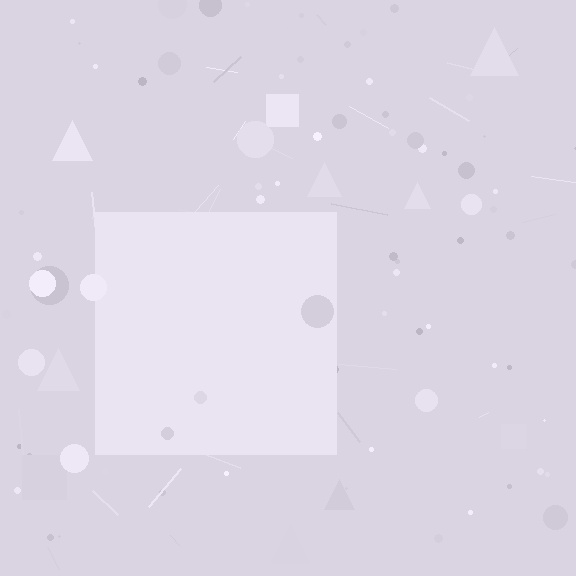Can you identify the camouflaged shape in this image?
The camouflaged shape is a square.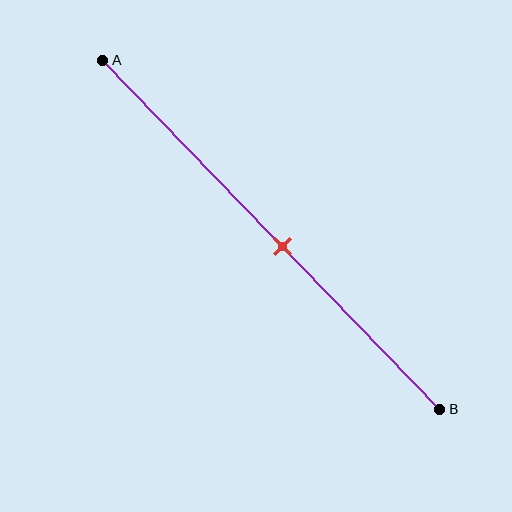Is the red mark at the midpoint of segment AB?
No, the mark is at about 55% from A, not at the 50% midpoint.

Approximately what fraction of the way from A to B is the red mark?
The red mark is approximately 55% of the way from A to B.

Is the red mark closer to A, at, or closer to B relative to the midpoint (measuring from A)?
The red mark is closer to point B than the midpoint of segment AB.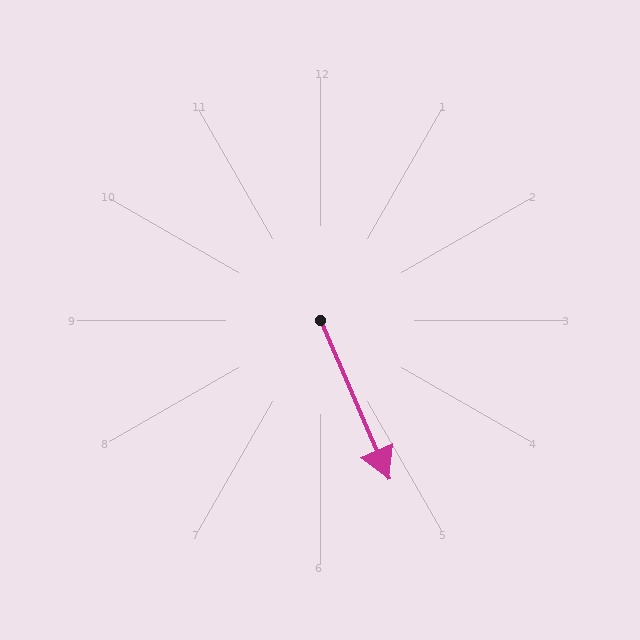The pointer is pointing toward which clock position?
Roughly 5 o'clock.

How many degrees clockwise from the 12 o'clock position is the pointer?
Approximately 157 degrees.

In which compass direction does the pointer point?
Southeast.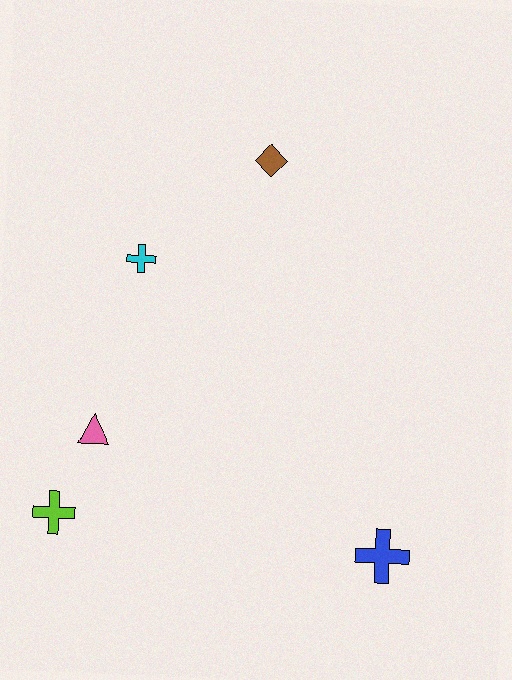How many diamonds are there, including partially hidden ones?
There is 1 diamond.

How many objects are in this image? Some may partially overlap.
There are 5 objects.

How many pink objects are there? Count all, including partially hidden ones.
There is 1 pink object.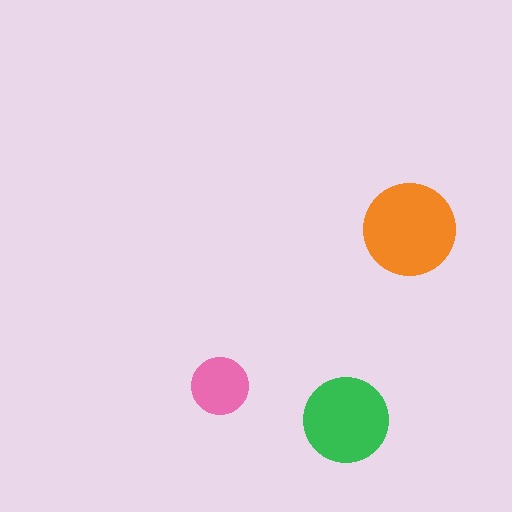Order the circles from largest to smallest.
the orange one, the green one, the pink one.